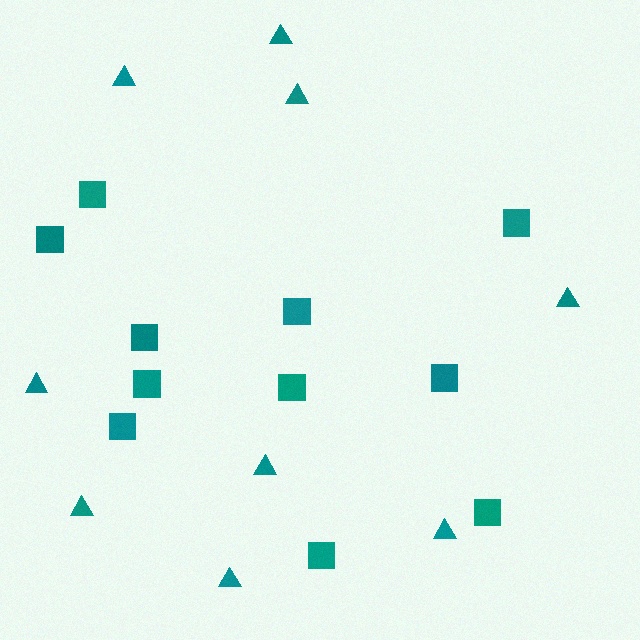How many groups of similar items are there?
There are 2 groups: one group of triangles (9) and one group of squares (11).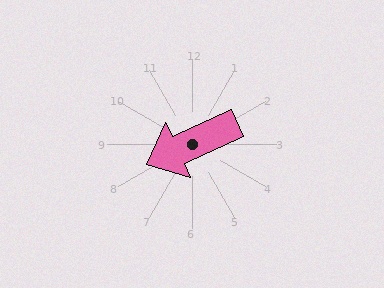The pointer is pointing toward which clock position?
Roughly 8 o'clock.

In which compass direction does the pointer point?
Southwest.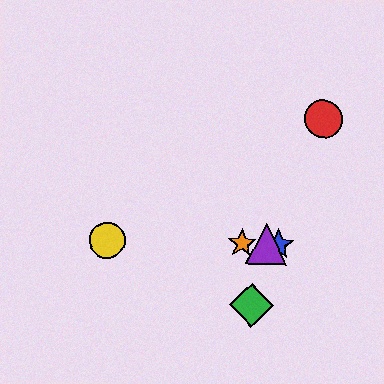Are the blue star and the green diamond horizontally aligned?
No, the blue star is at y≈244 and the green diamond is at y≈305.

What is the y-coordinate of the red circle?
The red circle is at y≈119.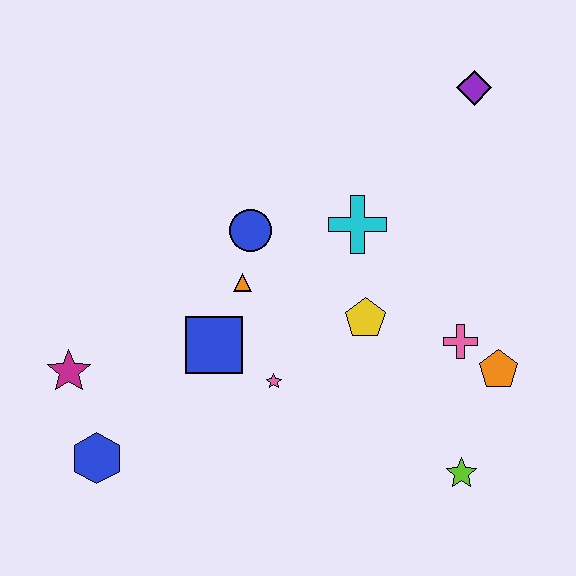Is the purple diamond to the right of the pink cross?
Yes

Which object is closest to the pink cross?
The orange pentagon is closest to the pink cross.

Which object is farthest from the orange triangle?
The purple diamond is farthest from the orange triangle.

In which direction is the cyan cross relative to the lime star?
The cyan cross is above the lime star.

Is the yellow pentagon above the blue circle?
No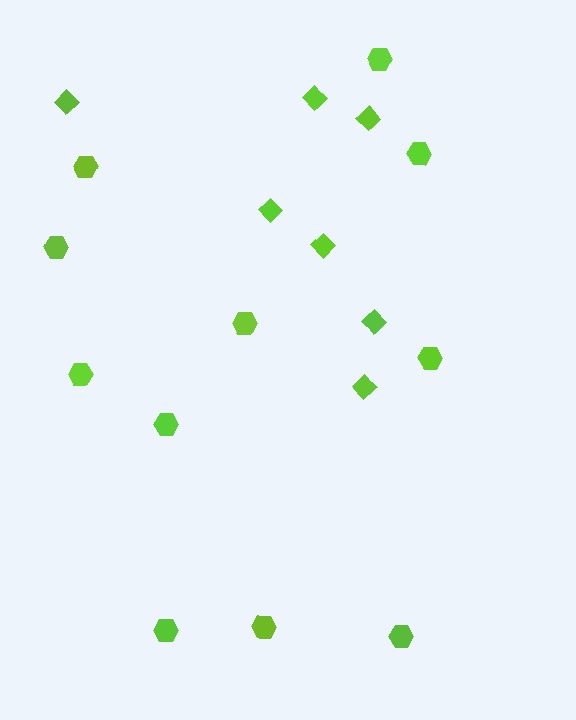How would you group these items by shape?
There are 2 groups: one group of hexagons (11) and one group of diamonds (7).